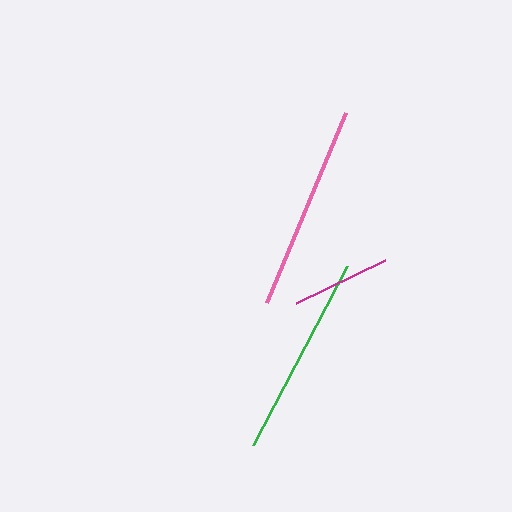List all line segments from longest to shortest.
From longest to shortest: pink, green, magenta.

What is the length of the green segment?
The green segment is approximately 202 pixels long.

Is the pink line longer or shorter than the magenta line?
The pink line is longer than the magenta line.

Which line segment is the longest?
The pink line is the longest at approximately 206 pixels.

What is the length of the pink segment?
The pink segment is approximately 206 pixels long.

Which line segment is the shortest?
The magenta line is the shortest at approximately 99 pixels.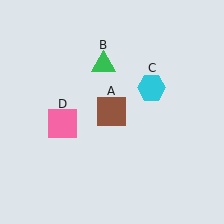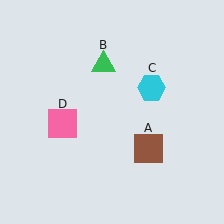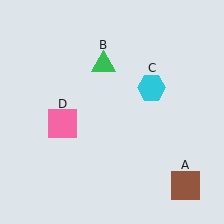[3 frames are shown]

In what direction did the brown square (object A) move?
The brown square (object A) moved down and to the right.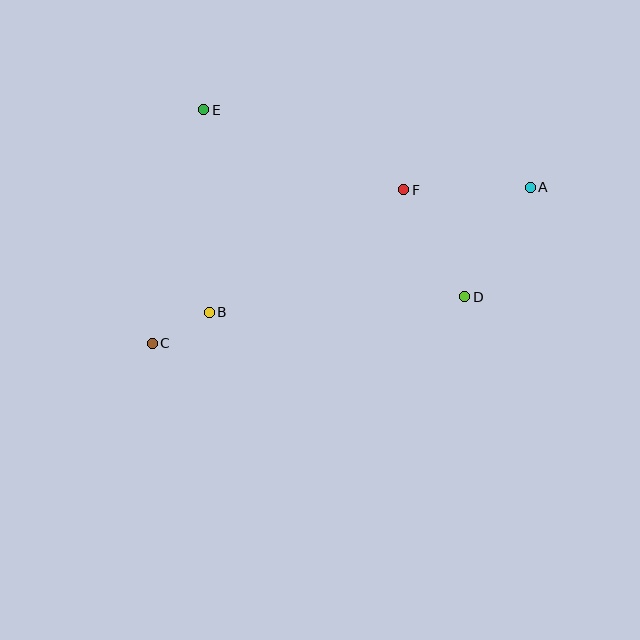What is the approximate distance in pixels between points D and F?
The distance between D and F is approximately 123 pixels.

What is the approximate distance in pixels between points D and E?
The distance between D and E is approximately 321 pixels.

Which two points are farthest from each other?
Points A and C are farthest from each other.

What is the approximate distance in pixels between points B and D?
The distance between B and D is approximately 256 pixels.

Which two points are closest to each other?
Points B and C are closest to each other.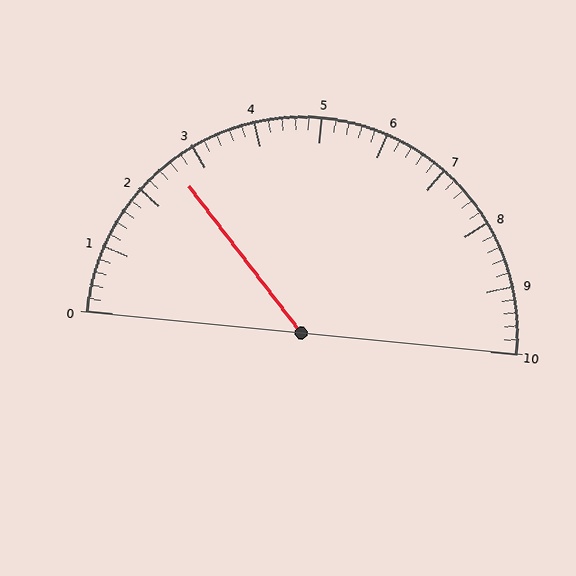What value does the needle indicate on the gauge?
The needle indicates approximately 2.6.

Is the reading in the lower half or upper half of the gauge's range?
The reading is in the lower half of the range (0 to 10).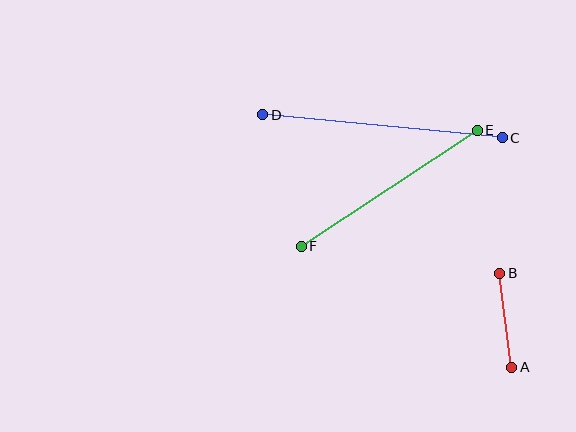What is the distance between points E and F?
The distance is approximately 211 pixels.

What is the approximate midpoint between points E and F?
The midpoint is at approximately (389, 188) pixels.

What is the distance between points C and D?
The distance is approximately 240 pixels.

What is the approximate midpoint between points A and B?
The midpoint is at approximately (506, 320) pixels.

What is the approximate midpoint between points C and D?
The midpoint is at approximately (382, 126) pixels.